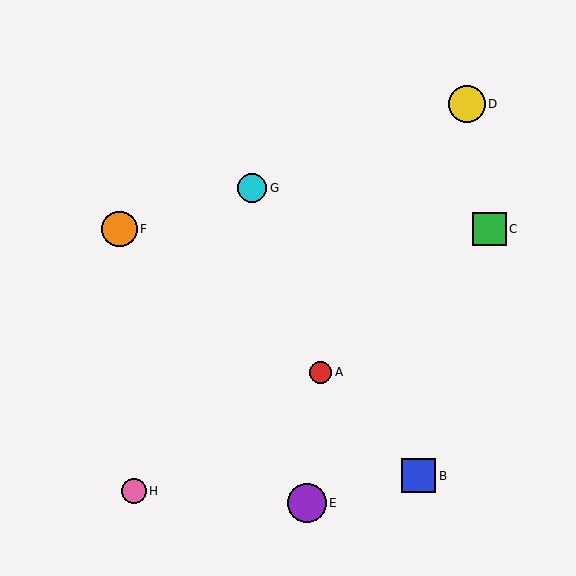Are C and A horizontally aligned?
No, C is at y≈229 and A is at y≈372.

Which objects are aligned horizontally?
Objects C, F are aligned horizontally.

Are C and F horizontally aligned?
Yes, both are at y≈229.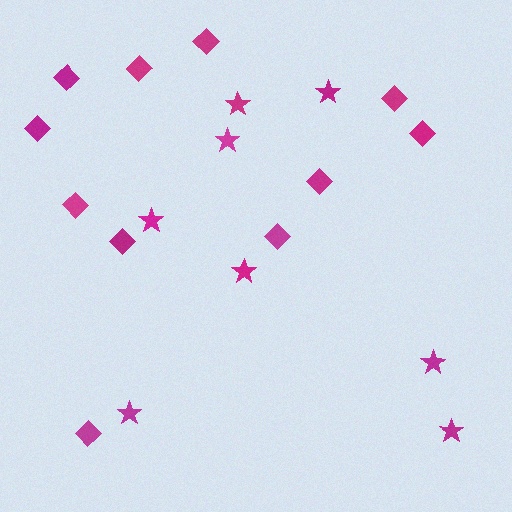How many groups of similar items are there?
There are 2 groups: one group of stars (8) and one group of diamonds (11).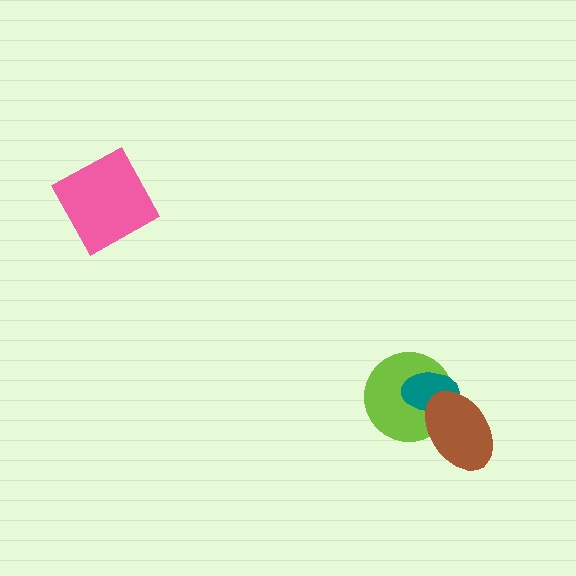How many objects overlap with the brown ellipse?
2 objects overlap with the brown ellipse.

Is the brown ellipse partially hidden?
No, no other shape covers it.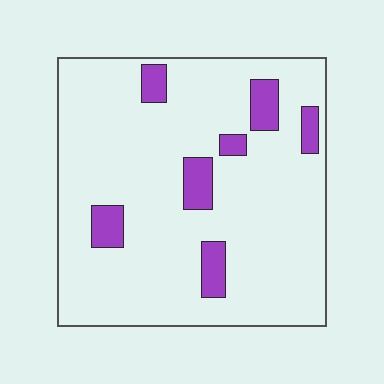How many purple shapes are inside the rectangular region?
7.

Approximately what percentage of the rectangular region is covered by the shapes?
Approximately 10%.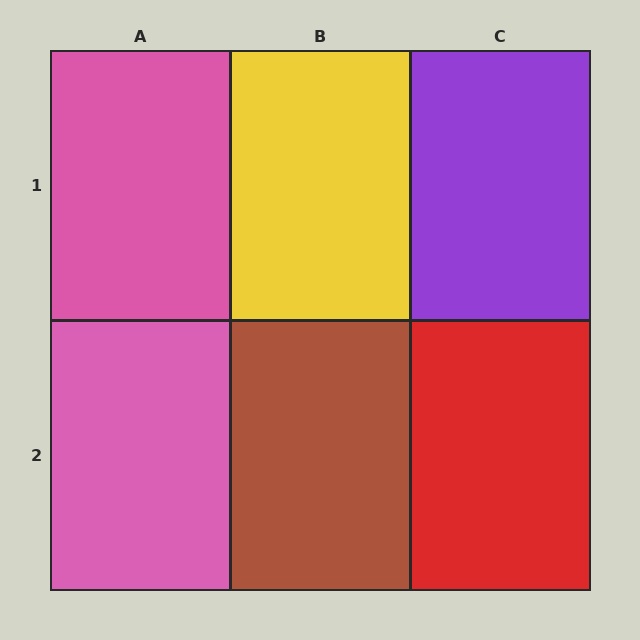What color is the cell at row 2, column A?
Pink.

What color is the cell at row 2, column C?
Red.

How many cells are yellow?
1 cell is yellow.